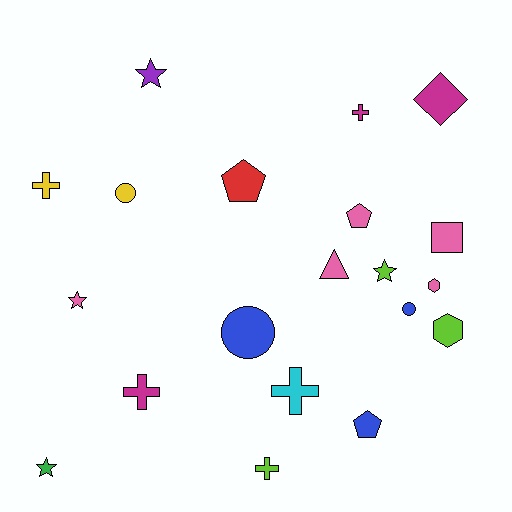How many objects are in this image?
There are 20 objects.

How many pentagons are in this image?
There are 3 pentagons.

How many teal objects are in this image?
There are no teal objects.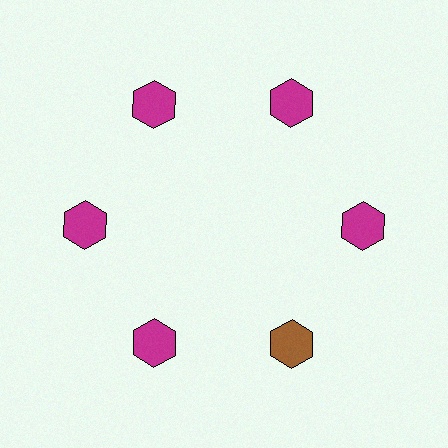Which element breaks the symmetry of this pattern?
The brown hexagon at roughly the 5 o'clock position breaks the symmetry. All other shapes are magenta hexagons.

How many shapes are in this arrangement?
There are 6 shapes arranged in a ring pattern.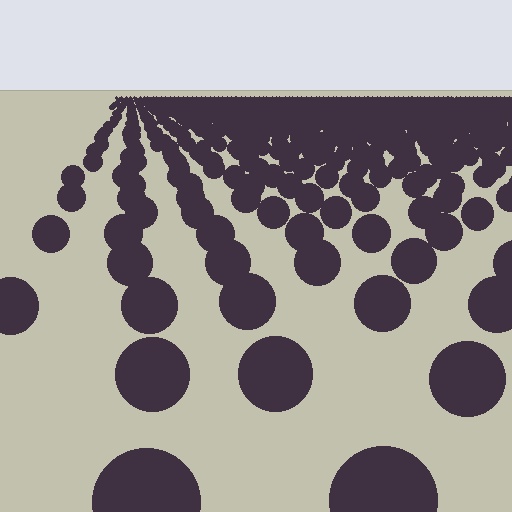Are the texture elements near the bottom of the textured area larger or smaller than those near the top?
Larger. Near the bottom, elements are closer to the viewer and appear at a bigger on-screen size.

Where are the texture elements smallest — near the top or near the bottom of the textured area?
Near the top.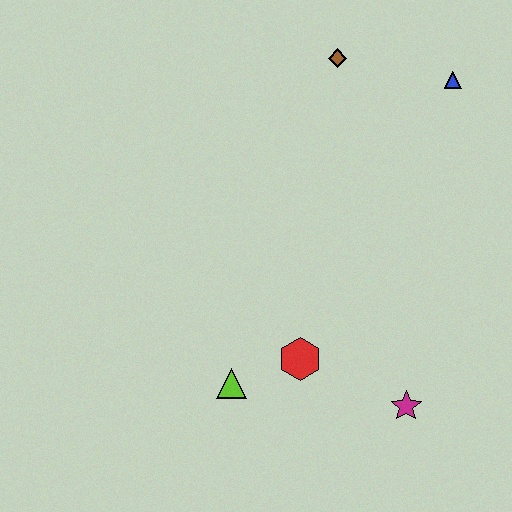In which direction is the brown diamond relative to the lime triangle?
The brown diamond is above the lime triangle.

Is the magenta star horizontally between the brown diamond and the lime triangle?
No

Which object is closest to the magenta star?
The red hexagon is closest to the magenta star.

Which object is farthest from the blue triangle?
The lime triangle is farthest from the blue triangle.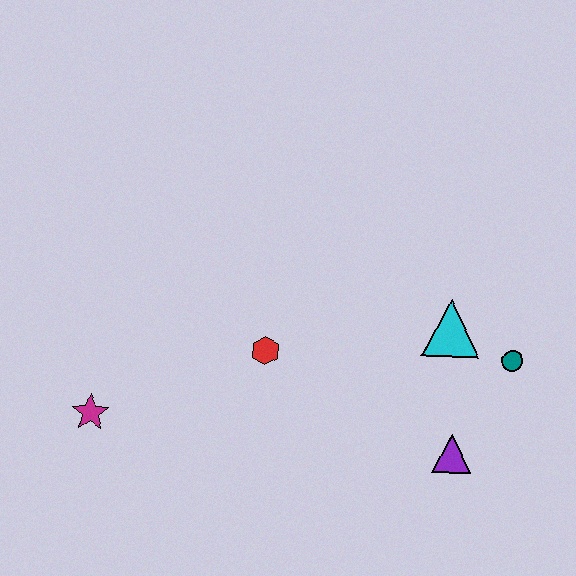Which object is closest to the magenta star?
The red hexagon is closest to the magenta star.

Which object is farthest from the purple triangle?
The magenta star is farthest from the purple triangle.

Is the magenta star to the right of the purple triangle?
No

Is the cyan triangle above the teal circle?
Yes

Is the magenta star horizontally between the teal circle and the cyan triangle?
No